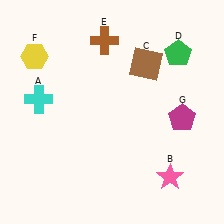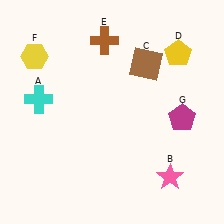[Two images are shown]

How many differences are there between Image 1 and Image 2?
There is 1 difference between the two images.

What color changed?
The pentagon (D) changed from green in Image 1 to yellow in Image 2.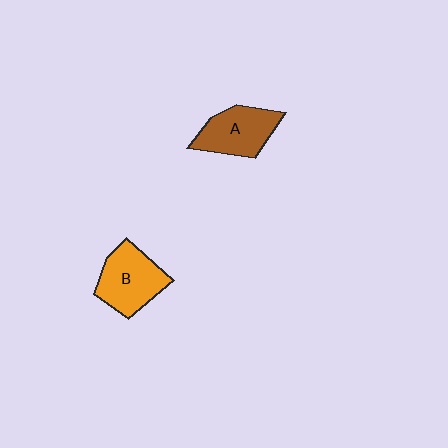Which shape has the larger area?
Shape B (orange).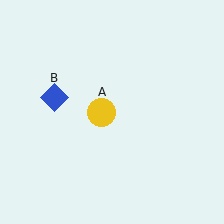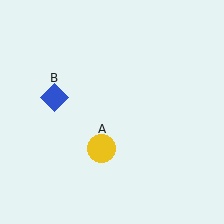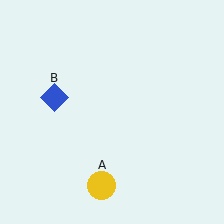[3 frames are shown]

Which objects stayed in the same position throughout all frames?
Blue diamond (object B) remained stationary.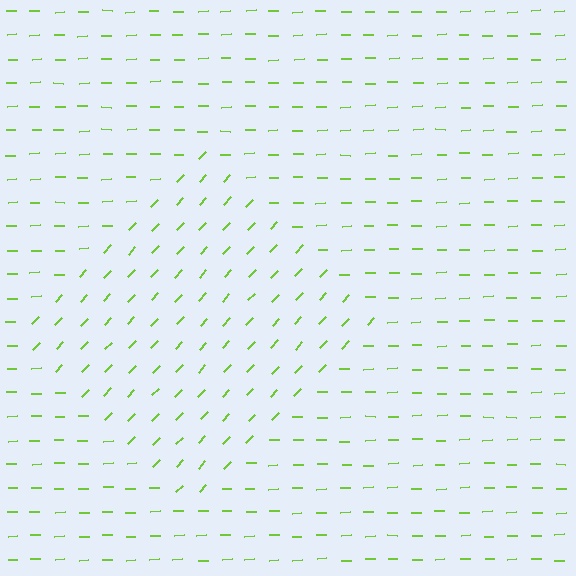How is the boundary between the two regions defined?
The boundary is defined purely by a change in line orientation (approximately 45 degrees difference). All lines are the same color and thickness.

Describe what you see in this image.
The image is filled with small lime line segments. A diamond region in the image has lines oriented differently from the surrounding lines, creating a visible texture boundary.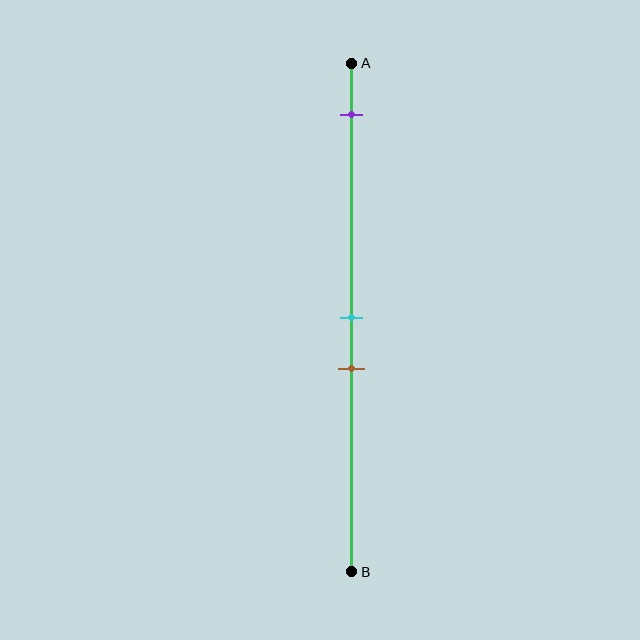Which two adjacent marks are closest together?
The cyan and brown marks are the closest adjacent pair.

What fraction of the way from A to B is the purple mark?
The purple mark is approximately 10% (0.1) of the way from A to B.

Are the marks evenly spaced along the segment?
No, the marks are not evenly spaced.